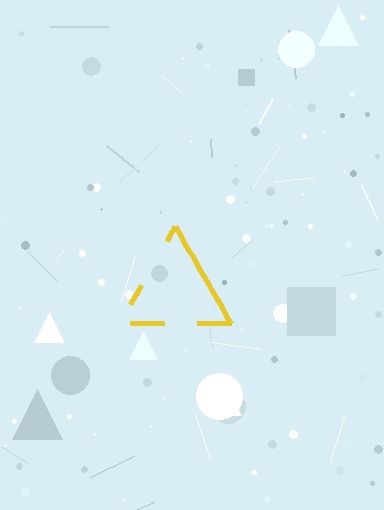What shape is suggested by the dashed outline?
The dashed outline suggests a triangle.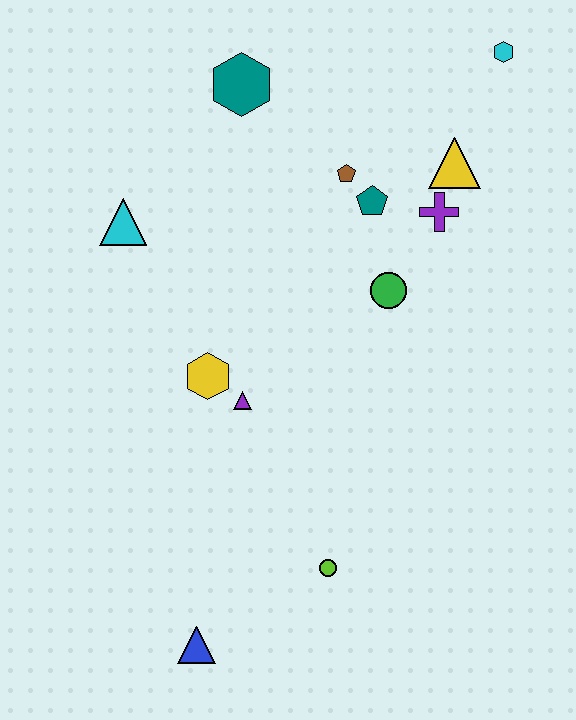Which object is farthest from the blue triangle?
The cyan hexagon is farthest from the blue triangle.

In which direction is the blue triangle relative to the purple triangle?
The blue triangle is below the purple triangle.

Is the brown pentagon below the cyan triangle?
No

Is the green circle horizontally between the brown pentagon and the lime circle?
No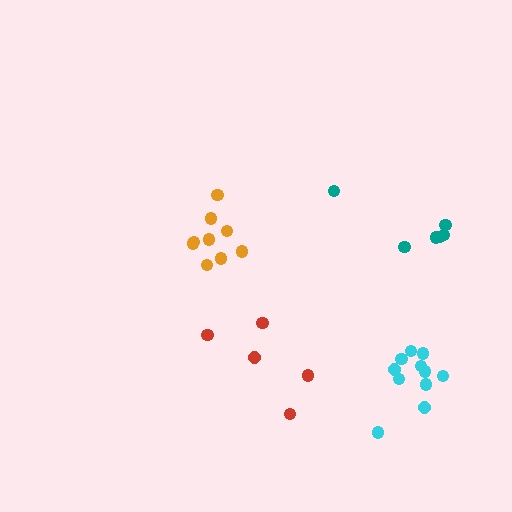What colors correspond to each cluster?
The clusters are colored: red, orange, teal, cyan.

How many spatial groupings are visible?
There are 4 spatial groupings.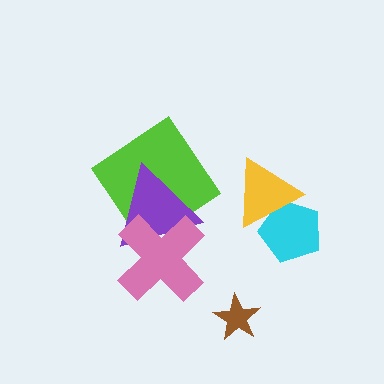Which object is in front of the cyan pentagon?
The yellow triangle is in front of the cyan pentagon.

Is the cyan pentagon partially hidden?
Yes, it is partially covered by another shape.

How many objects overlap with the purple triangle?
2 objects overlap with the purple triangle.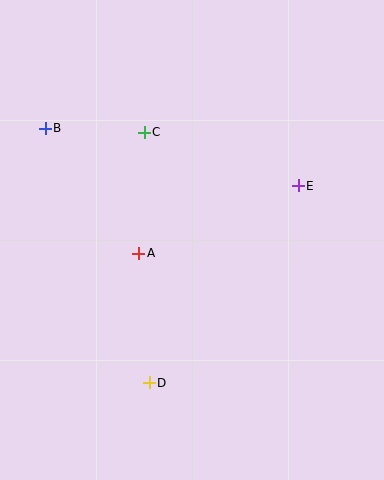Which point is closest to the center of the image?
Point A at (139, 253) is closest to the center.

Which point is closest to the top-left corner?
Point B is closest to the top-left corner.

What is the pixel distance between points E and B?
The distance between E and B is 259 pixels.